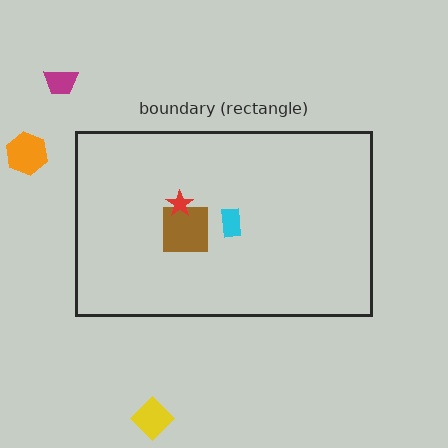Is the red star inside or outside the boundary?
Inside.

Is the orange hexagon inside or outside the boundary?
Outside.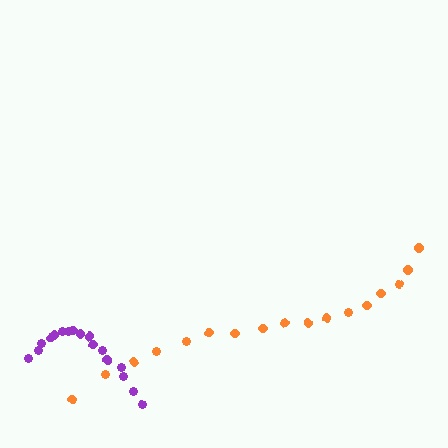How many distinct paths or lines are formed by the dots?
There are 2 distinct paths.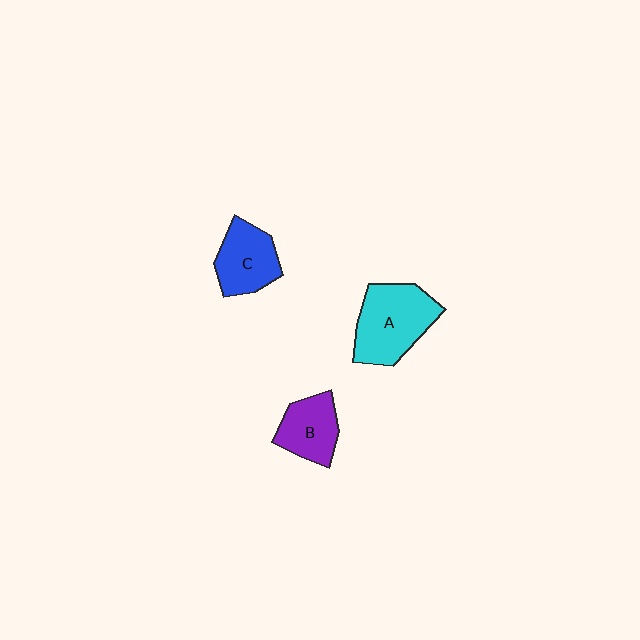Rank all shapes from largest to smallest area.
From largest to smallest: A (cyan), C (blue), B (purple).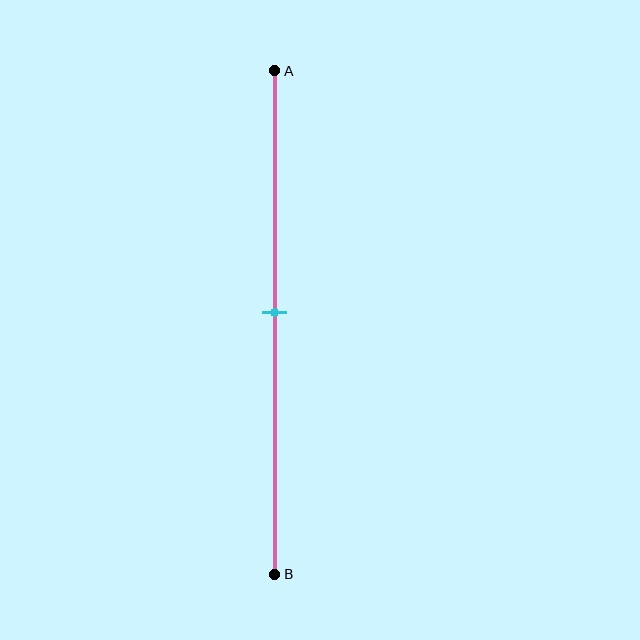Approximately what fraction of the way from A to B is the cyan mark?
The cyan mark is approximately 50% of the way from A to B.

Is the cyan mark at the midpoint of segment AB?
Yes, the mark is approximately at the midpoint.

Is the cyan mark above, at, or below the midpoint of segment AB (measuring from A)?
The cyan mark is approximately at the midpoint of segment AB.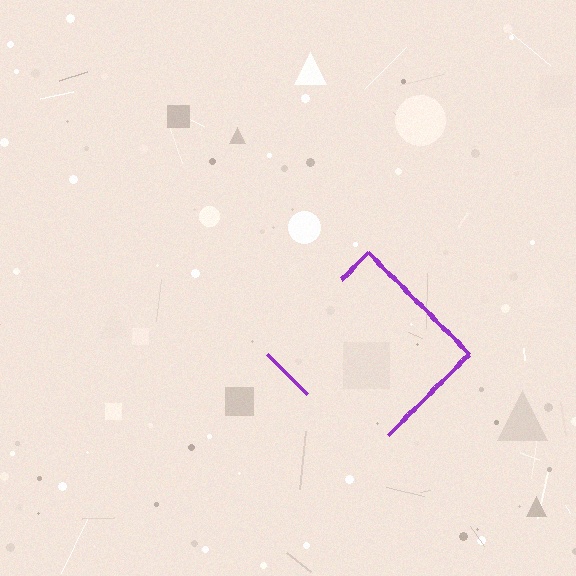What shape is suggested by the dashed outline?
The dashed outline suggests a diamond.